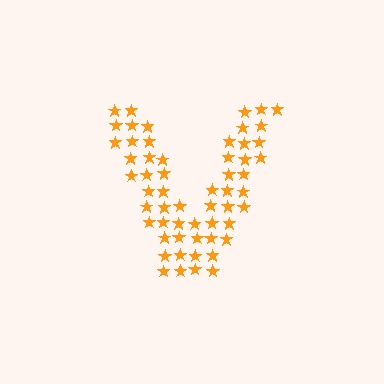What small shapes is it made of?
It is made of small stars.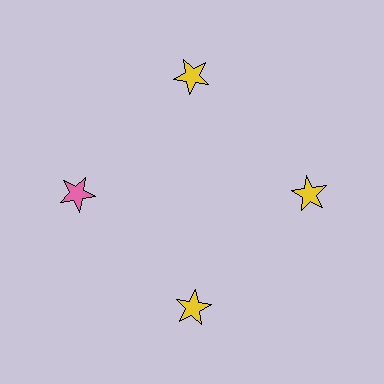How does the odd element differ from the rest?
It has a different color: pink instead of yellow.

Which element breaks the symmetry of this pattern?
The pink star at roughly the 9 o'clock position breaks the symmetry. All other shapes are yellow stars.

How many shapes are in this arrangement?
There are 4 shapes arranged in a ring pattern.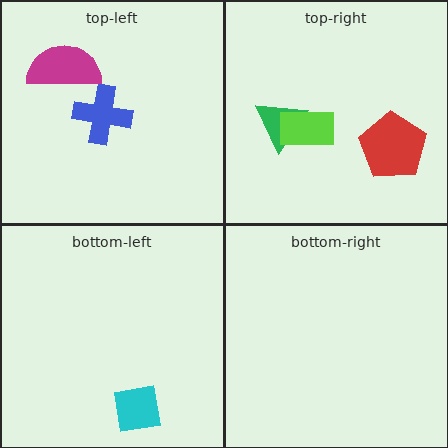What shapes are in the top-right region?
The green triangle, the red pentagon, the lime rectangle.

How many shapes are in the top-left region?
2.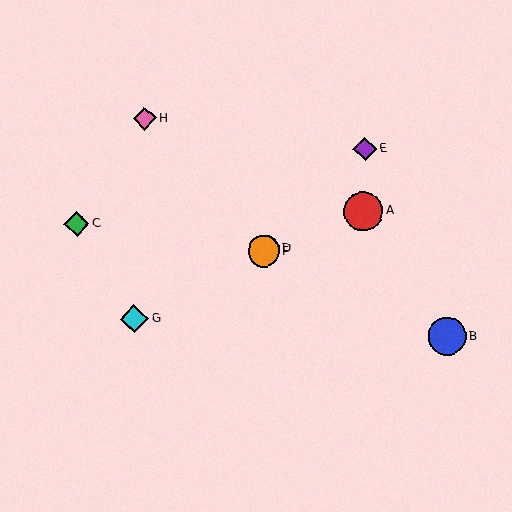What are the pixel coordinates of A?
Object A is at (363, 212).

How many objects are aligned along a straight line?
3 objects (D, E, F) are aligned along a straight line.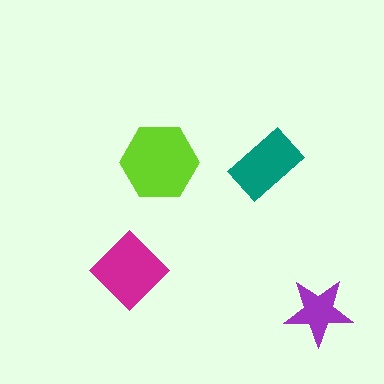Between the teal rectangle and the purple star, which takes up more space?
The teal rectangle.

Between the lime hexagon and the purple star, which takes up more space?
The lime hexagon.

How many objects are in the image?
There are 4 objects in the image.